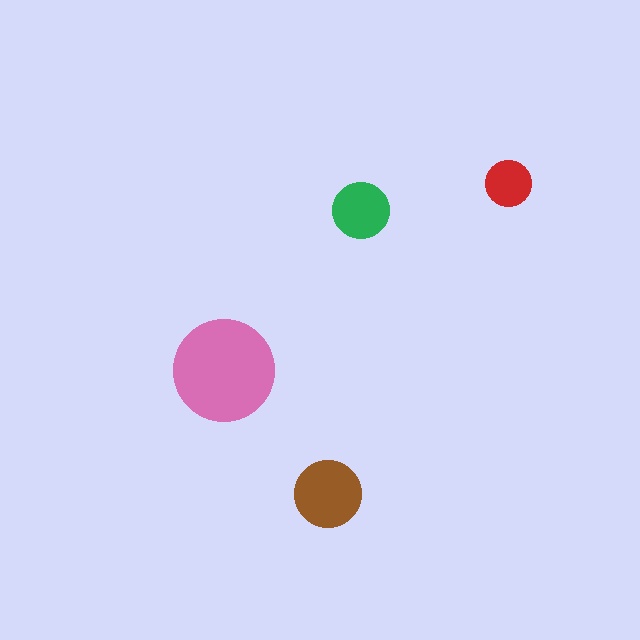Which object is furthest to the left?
The pink circle is leftmost.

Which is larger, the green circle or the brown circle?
The brown one.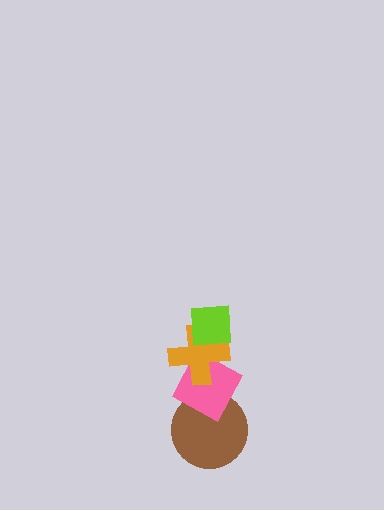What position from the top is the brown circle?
The brown circle is 4th from the top.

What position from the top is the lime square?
The lime square is 1st from the top.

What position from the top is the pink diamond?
The pink diamond is 3rd from the top.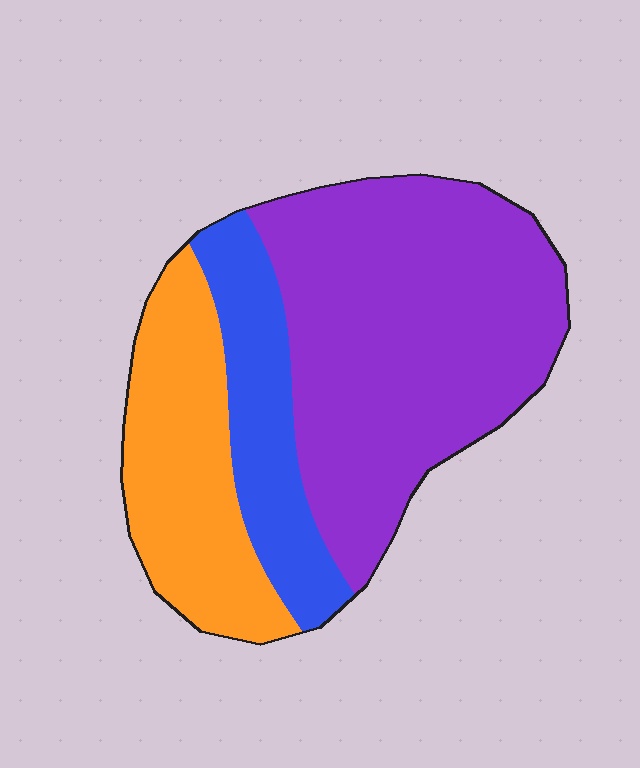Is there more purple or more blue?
Purple.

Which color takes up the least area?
Blue, at roughly 20%.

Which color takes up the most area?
Purple, at roughly 55%.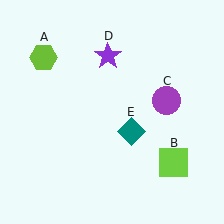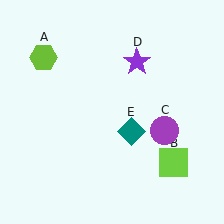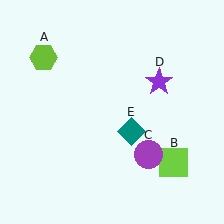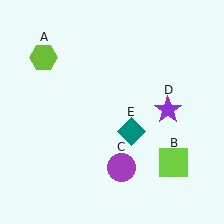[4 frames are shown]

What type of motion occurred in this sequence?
The purple circle (object C), purple star (object D) rotated clockwise around the center of the scene.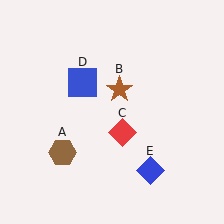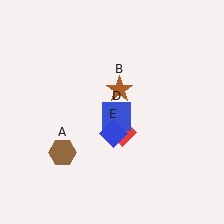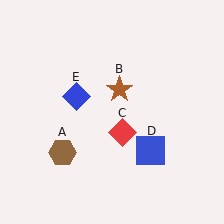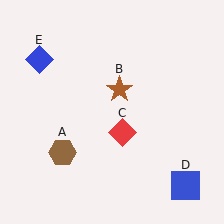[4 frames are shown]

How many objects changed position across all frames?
2 objects changed position: blue square (object D), blue diamond (object E).